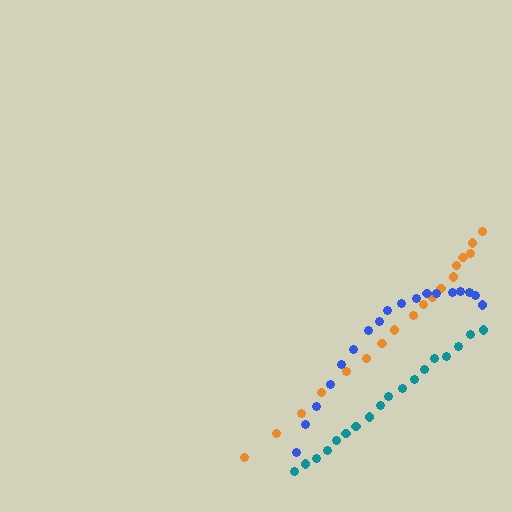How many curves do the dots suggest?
There are 3 distinct paths.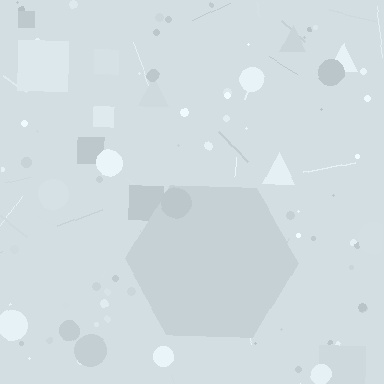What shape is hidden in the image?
A hexagon is hidden in the image.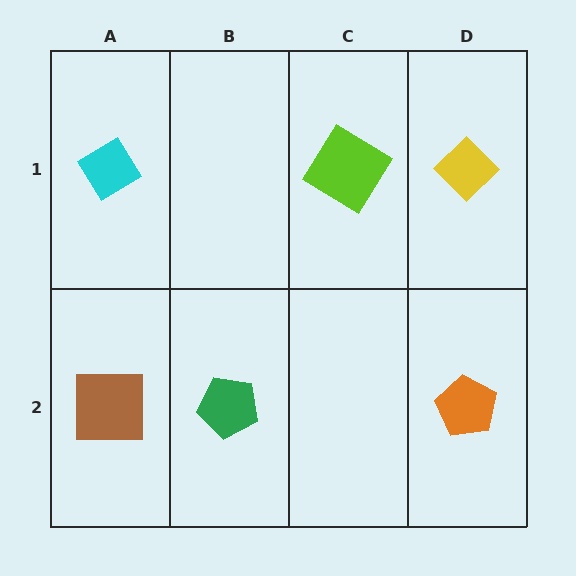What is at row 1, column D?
A yellow diamond.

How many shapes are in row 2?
3 shapes.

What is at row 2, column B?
A green pentagon.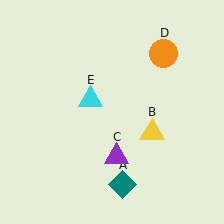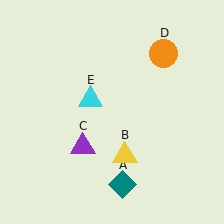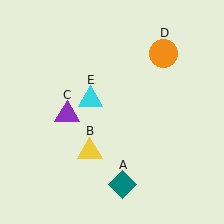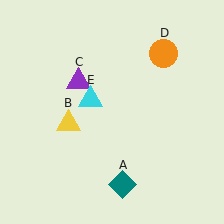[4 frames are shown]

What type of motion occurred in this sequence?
The yellow triangle (object B), purple triangle (object C) rotated clockwise around the center of the scene.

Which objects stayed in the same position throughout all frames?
Teal diamond (object A) and orange circle (object D) and cyan triangle (object E) remained stationary.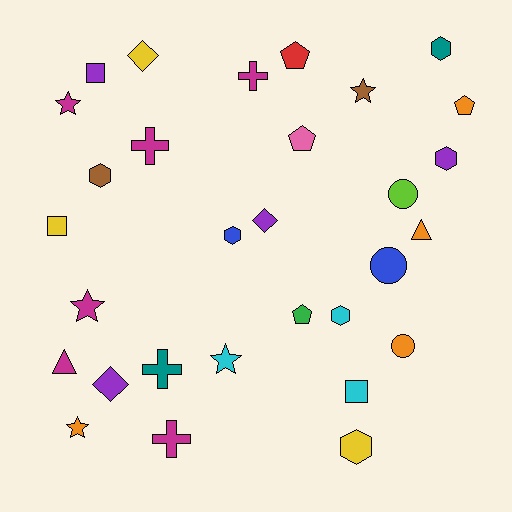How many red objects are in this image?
There is 1 red object.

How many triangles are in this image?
There are 2 triangles.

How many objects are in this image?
There are 30 objects.